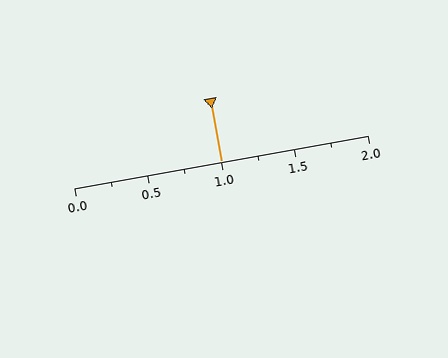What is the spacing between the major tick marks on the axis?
The major ticks are spaced 0.5 apart.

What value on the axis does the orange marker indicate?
The marker indicates approximately 1.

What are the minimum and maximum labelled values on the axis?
The axis runs from 0.0 to 2.0.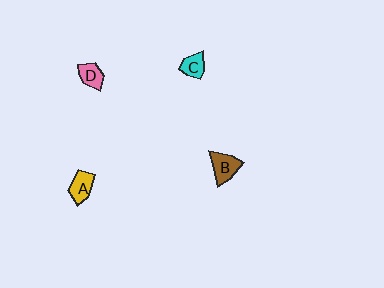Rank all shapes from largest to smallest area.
From largest to smallest: B (brown), A (yellow), D (pink), C (cyan).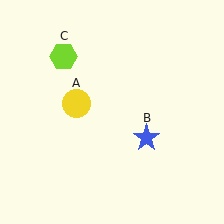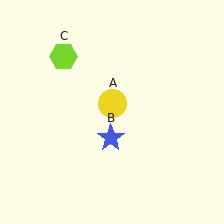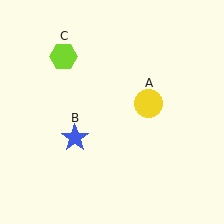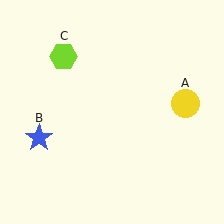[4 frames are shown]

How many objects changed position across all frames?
2 objects changed position: yellow circle (object A), blue star (object B).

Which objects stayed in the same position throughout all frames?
Lime hexagon (object C) remained stationary.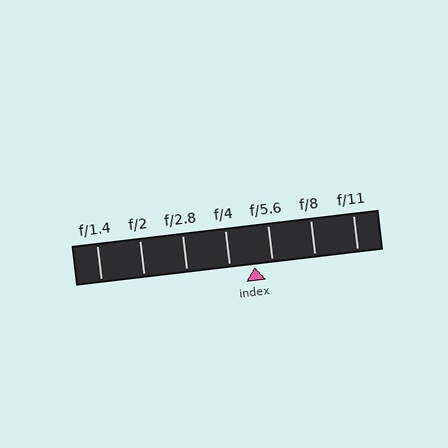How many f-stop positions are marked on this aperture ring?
There are 7 f-stop positions marked.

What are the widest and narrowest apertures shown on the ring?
The widest aperture shown is f/1.4 and the narrowest is f/11.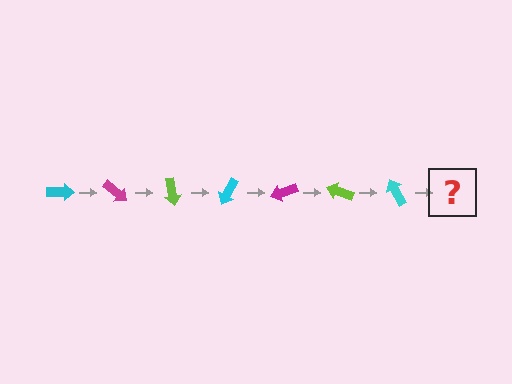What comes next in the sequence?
The next element should be a magenta arrow, rotated 280 degrees from the start.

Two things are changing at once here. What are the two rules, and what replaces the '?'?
The two rules are that it rotates 40 degrees each step and the color cycles through cyan, magenta, and lime. The '?' should be a magenta arrow, rotated 280 degrees from the start.